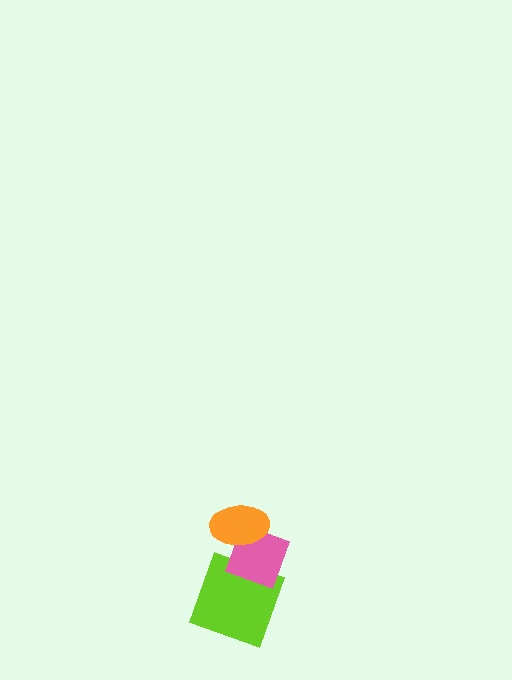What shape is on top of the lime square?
The pink diamond is on top of the lime square.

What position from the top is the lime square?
The lime square is 3rd from the top.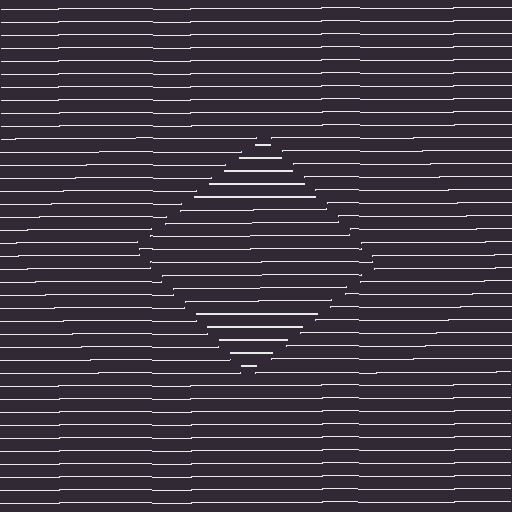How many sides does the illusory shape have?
4 sides — the line-ends trace a square.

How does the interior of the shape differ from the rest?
The interior of the shape contains the same grating, shifted by half a period — the contour is defined by the phase discontinuity where line-ends from the inner and outer gratings abut.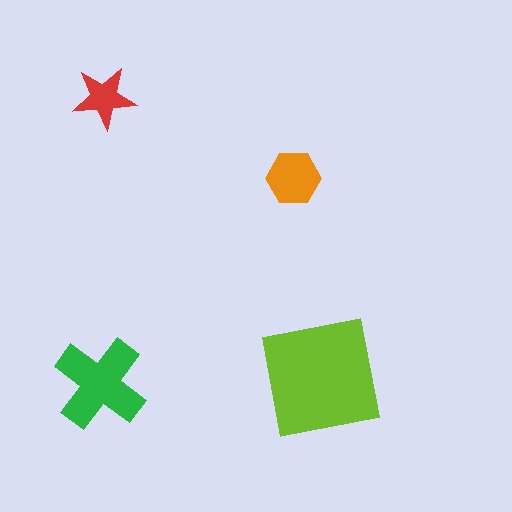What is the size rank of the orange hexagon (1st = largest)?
3rd.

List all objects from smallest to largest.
The red star, the orange hexagon, the green cross, the lime square.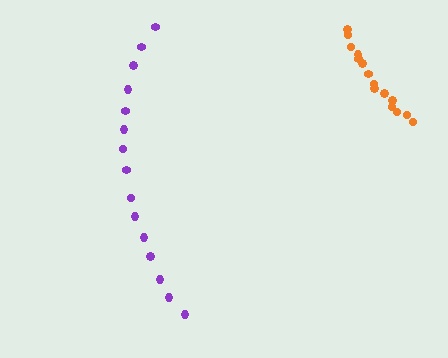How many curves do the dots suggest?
There are 2 distinct paths.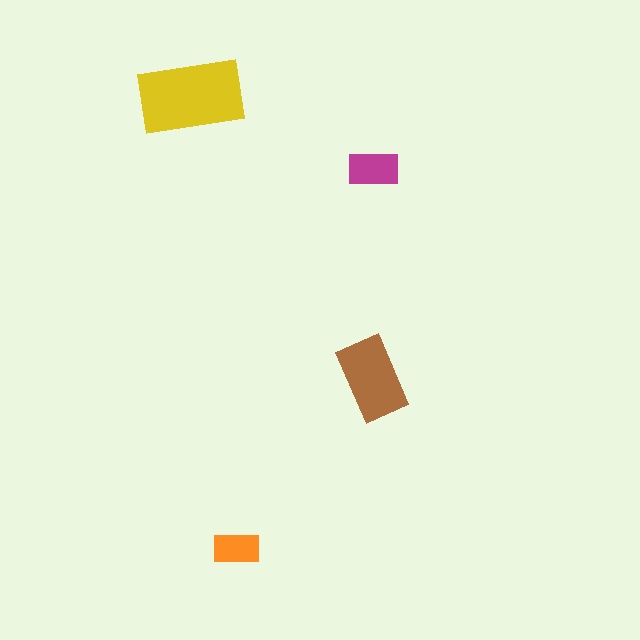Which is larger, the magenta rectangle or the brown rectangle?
The brown one.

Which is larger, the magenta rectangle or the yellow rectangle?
The yellow one.